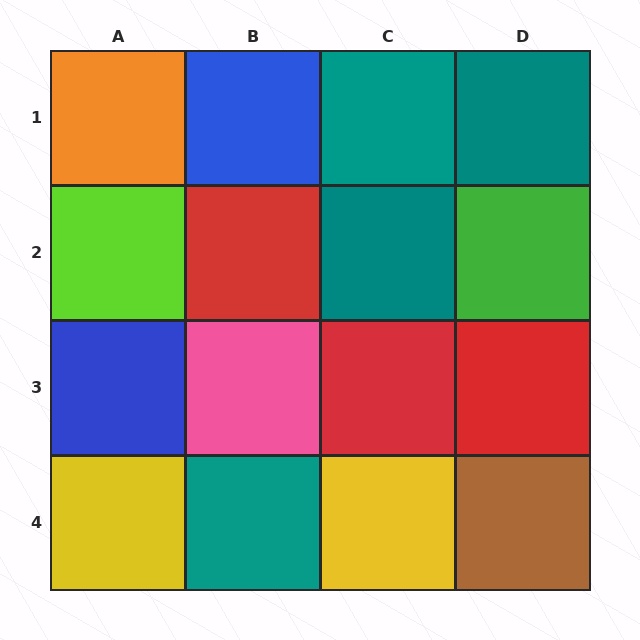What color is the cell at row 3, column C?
Red.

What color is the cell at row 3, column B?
Pink.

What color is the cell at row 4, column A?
Yellow.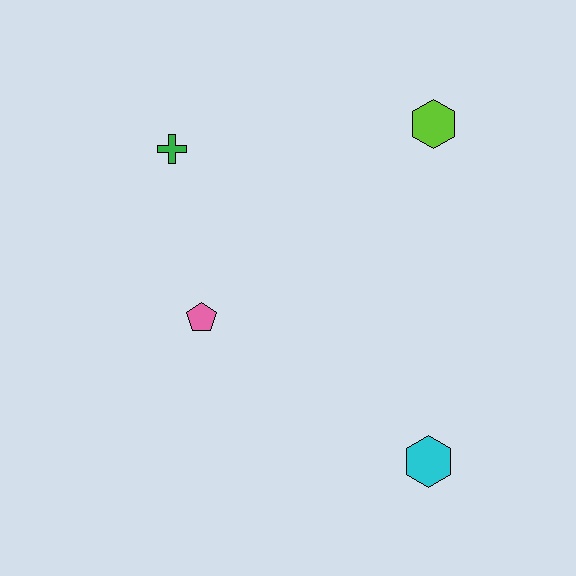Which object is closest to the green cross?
The pink pentagon is closest to the green cross.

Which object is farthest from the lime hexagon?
The cyan hexagon is farthest from the lime hexagon.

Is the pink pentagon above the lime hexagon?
No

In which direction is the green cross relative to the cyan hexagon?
The green cross is above the cyan hexagon.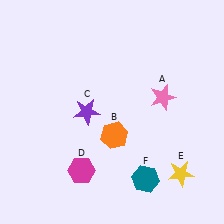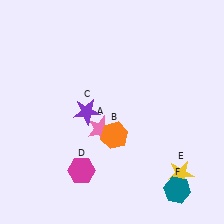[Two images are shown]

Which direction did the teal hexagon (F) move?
The teal hexagon (F) moved right.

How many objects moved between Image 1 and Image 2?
2 objects moved between the two images.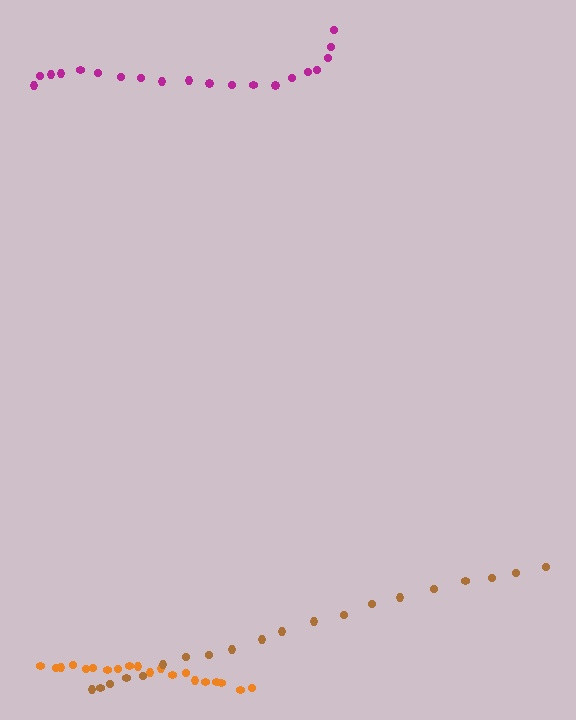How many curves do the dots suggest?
There are 3 distinct paths.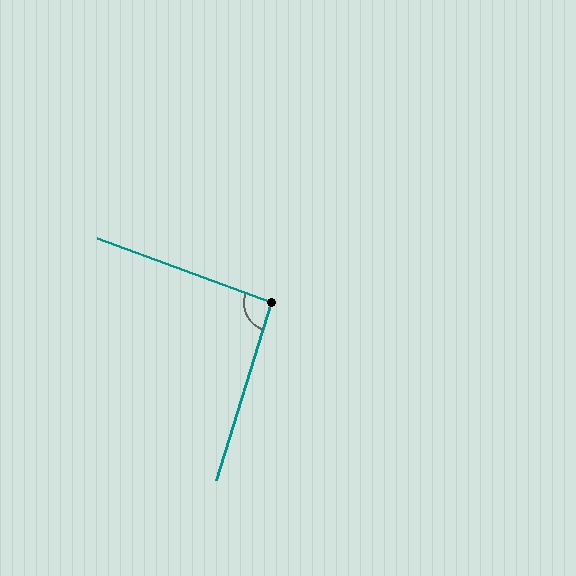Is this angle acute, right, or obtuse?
It is approximately a right angle.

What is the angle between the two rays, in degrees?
Approximately 93 degrees.